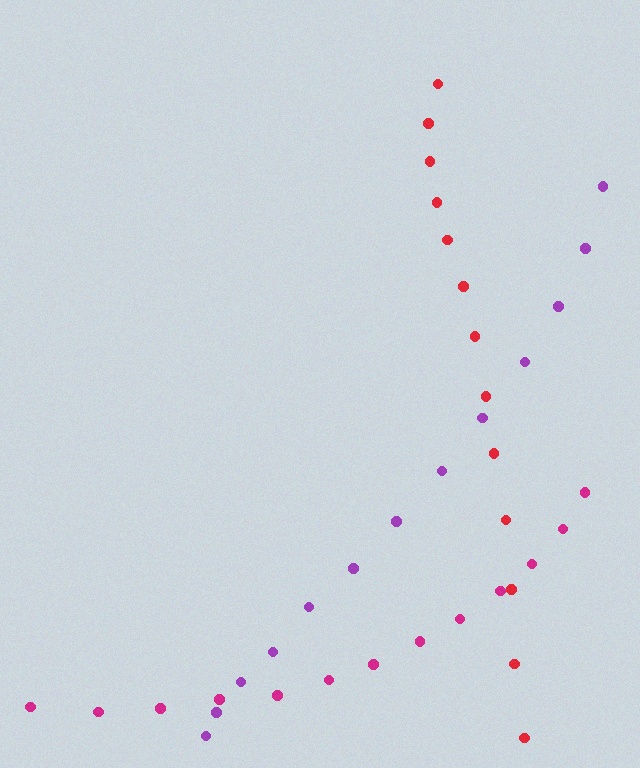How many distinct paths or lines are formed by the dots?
There are 3 distinct paths.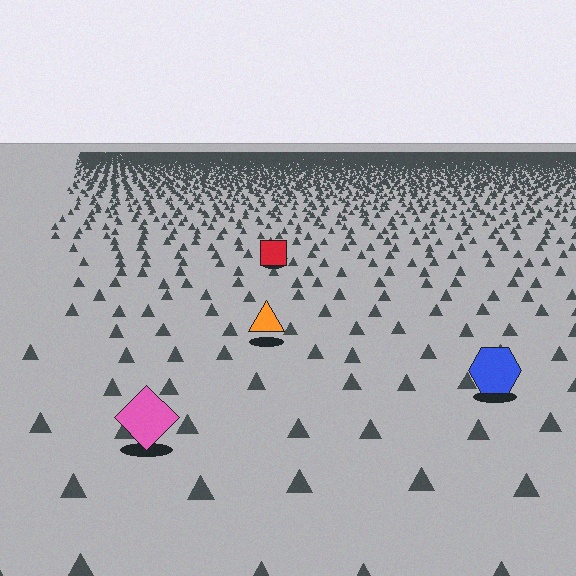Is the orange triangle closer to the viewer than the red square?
Yes. The orange triangle is closer — you can tell from the texture gradient: the ground texture is coarser near it.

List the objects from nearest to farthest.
From nearest to farthest: the pink diamond, the blue hexagon, the orange triangle, the red square.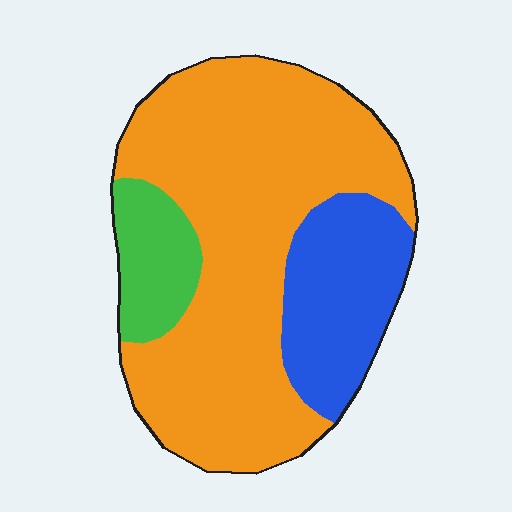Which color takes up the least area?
Green, at roughly 10%.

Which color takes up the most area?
Orange, at roughly 65%.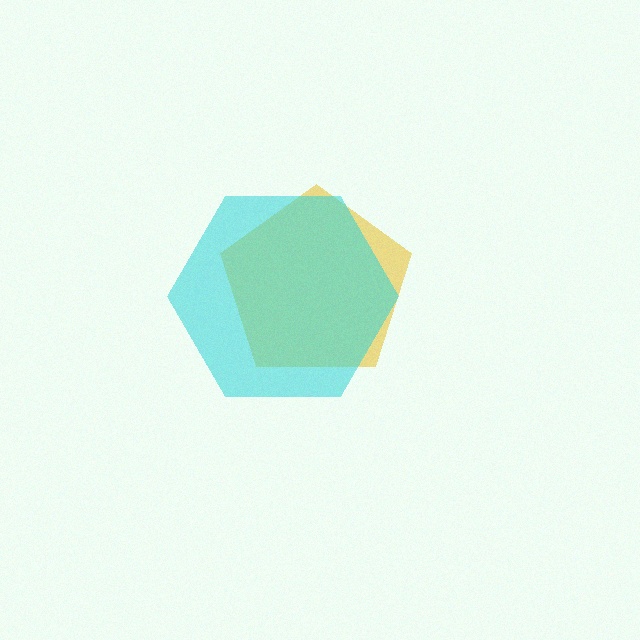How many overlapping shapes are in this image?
There are 2 overlapping shapes in the image.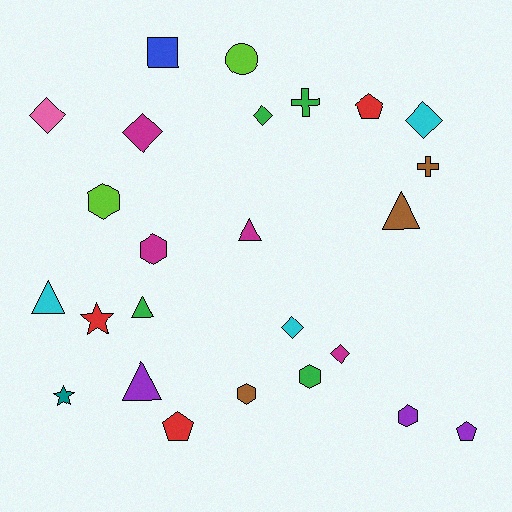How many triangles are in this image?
There are 5 triangles.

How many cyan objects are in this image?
There are 3 cyan objects.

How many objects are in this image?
There are 25 objects.